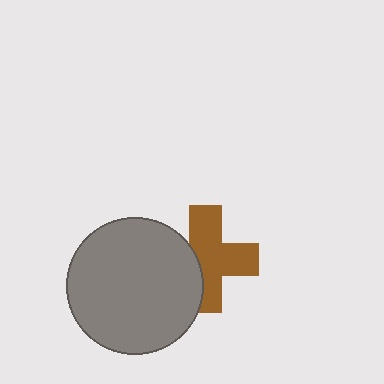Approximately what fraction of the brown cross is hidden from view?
Roughly 34% of the brown cross is hidden behind the gray circle.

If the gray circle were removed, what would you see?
You would see the complete brown cross.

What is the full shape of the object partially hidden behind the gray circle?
The partially hidden object is a brown cross.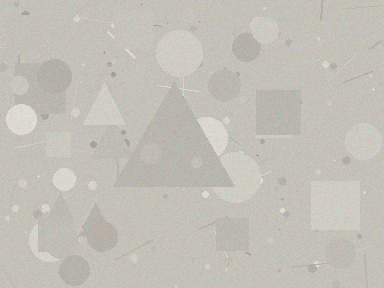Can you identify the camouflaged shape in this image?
The camouflaged shape is a triangle.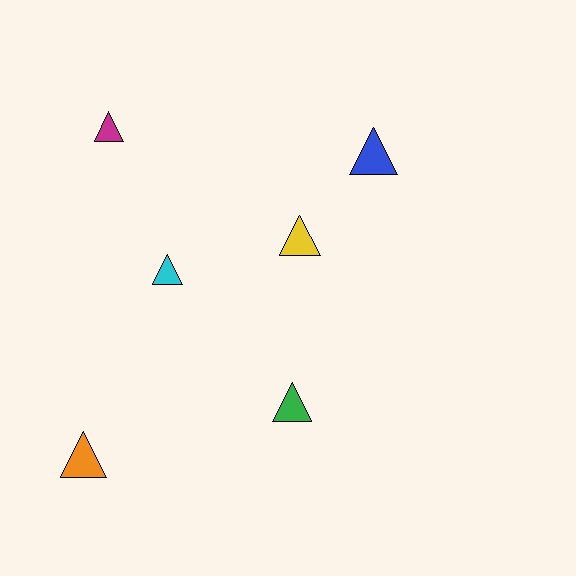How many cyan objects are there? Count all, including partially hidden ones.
There is 1 cyan object.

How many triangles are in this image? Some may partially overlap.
There are 6 triangles.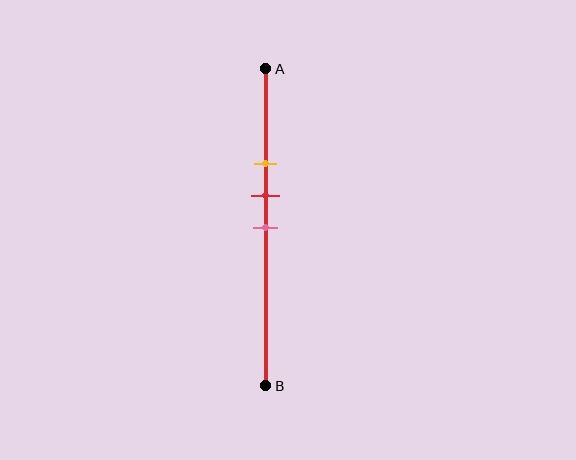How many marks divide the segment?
There are 3 marks dividing the segment.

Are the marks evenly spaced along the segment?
Yes, the marks are approximately evenly spaced.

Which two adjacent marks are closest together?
The red and pink marks are the closest adjacent pair.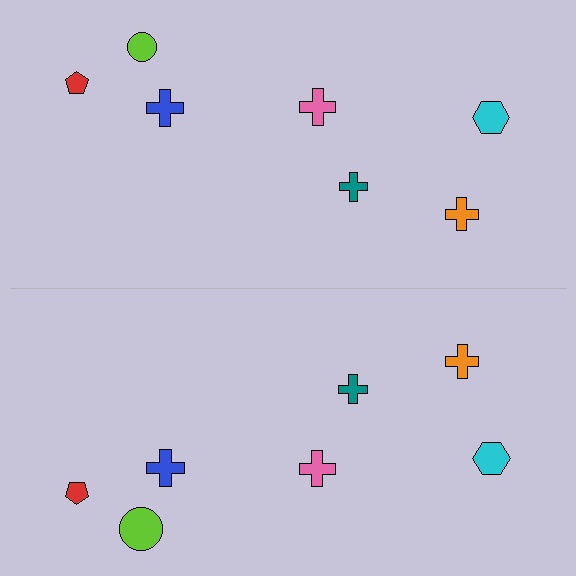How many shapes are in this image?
There are 14 shapes in this image.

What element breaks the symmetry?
The lime circle on the bottom side has a different size than its mirror counterpart.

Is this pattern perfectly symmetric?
No, the pattern is not perfectly symmetric. The lime circle on the bottom side has a different size than its mirror counterpart.